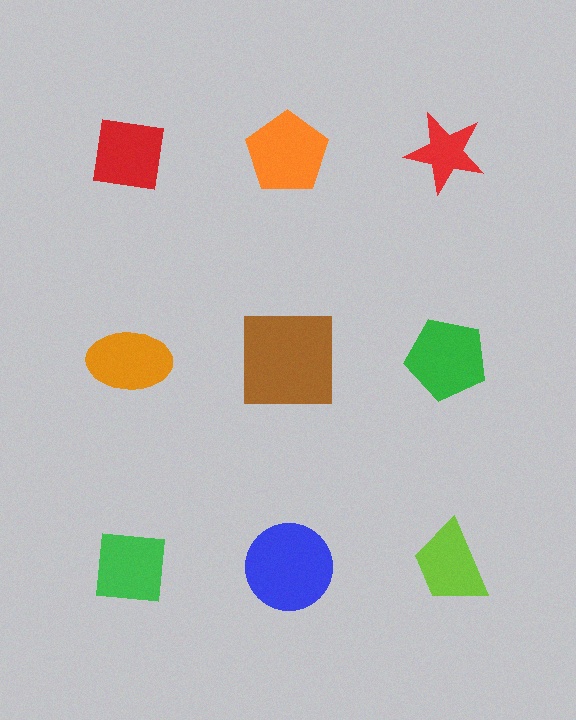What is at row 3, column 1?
A green square.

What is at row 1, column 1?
A red square.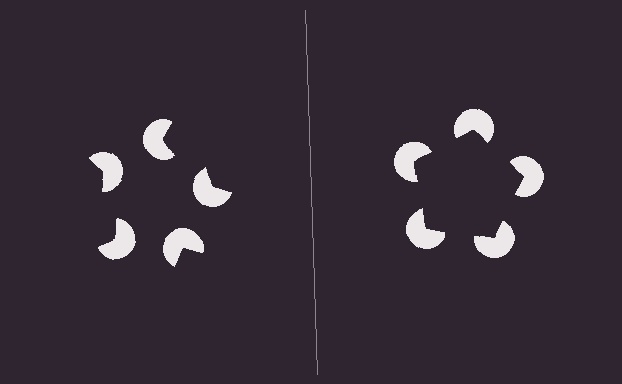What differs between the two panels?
The pac-man discs are positioned identically on both sides; only the wedge orientations differ. On the right they align to a pentagon; on the left they are misaligned.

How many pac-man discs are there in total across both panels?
10 — 5 on each side.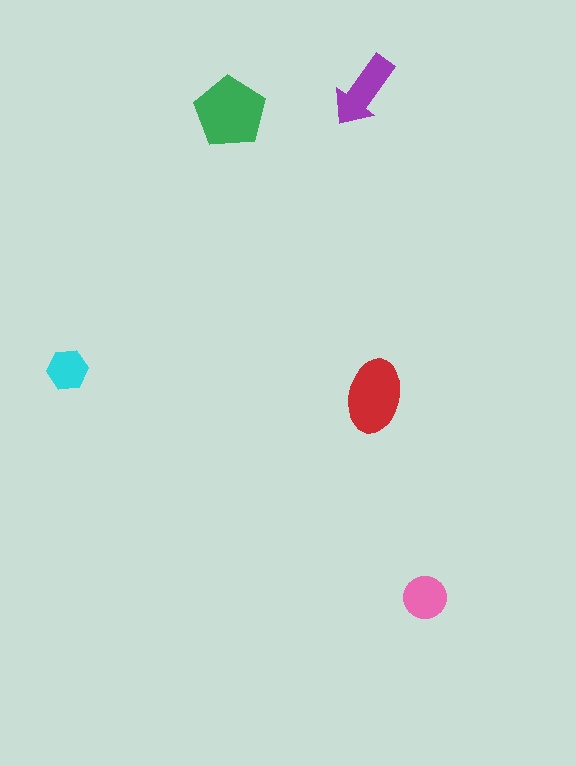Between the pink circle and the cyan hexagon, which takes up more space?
The pink circle.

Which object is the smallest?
The cyan hexagon.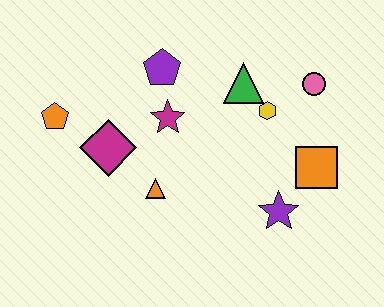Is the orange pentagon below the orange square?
No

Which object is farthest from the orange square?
The orange pentagon is farthest from the orange square.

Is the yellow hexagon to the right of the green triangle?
Yes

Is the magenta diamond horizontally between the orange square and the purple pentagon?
No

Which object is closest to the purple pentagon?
The magenta star is closest to the purple pentagon.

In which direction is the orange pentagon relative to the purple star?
The orange pentagon is to the left of the purple star.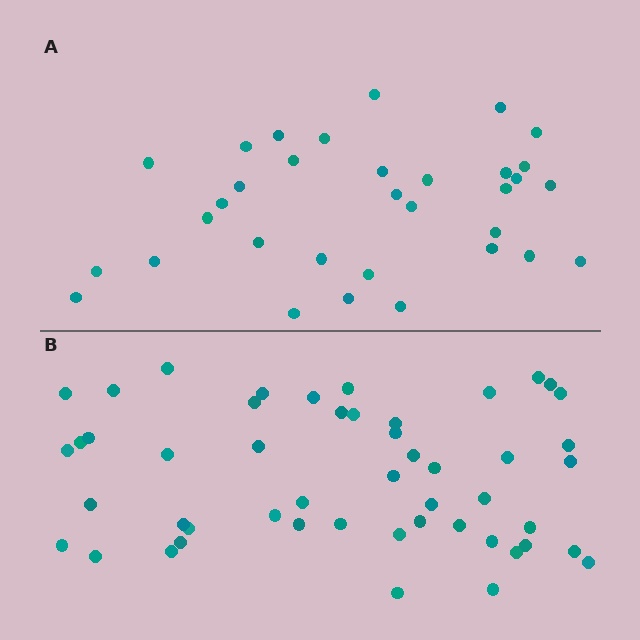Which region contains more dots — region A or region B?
Region B (the bottom region) has more dots.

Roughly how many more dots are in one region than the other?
Region B has approximately 15 more dots than region A.